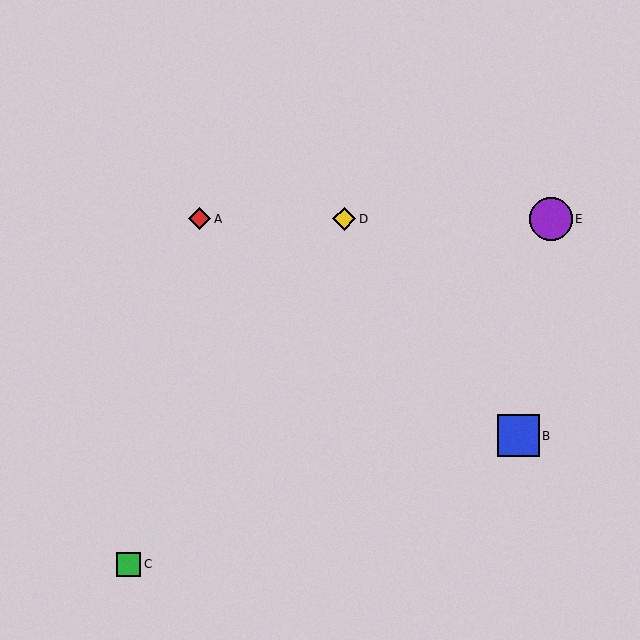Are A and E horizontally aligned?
Yes, both are at y≈219.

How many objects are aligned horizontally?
3 objects (A, D, E) are aligned horizontally.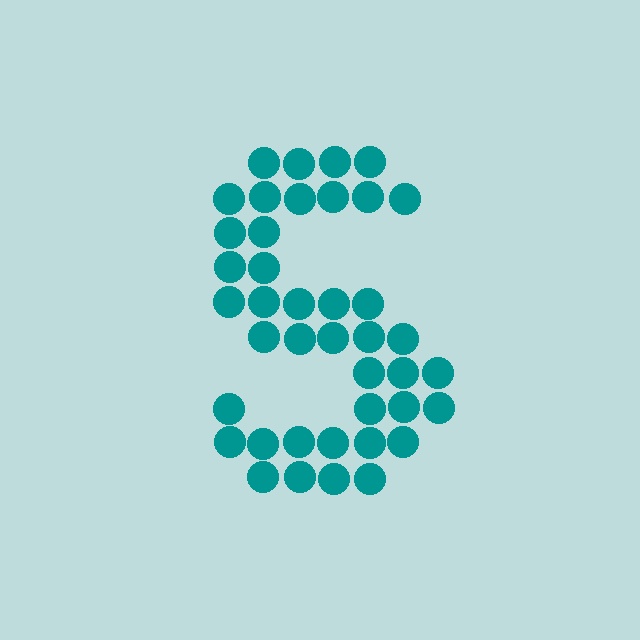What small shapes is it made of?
It is made of small circles.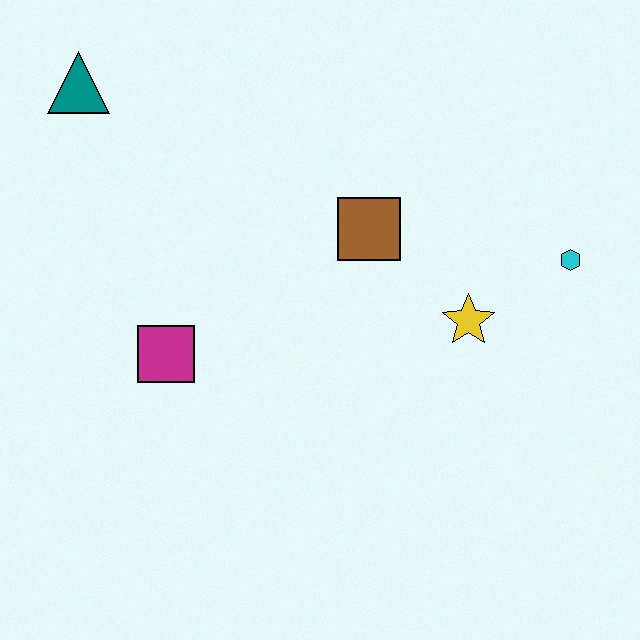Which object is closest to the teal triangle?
The magenta square is closest to the teal triangle.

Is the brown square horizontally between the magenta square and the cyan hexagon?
Yes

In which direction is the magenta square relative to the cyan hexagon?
The magenta square is to the left of the cyan hexagon.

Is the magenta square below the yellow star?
Yes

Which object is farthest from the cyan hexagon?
The teal triangle is farthest from the cyan hexagon.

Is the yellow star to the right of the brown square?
Yes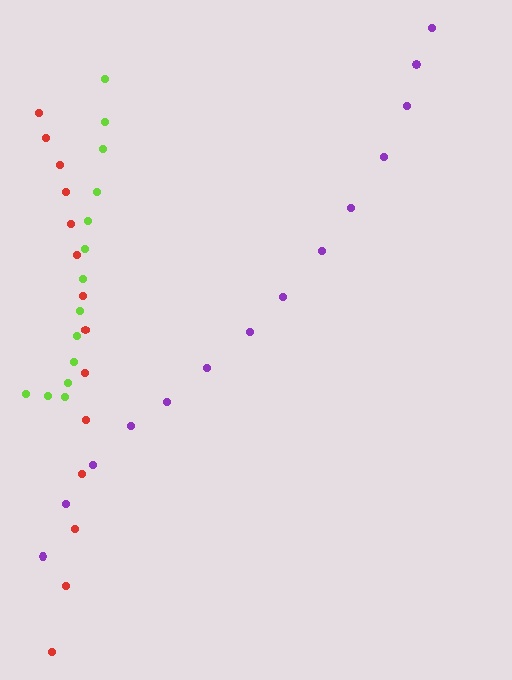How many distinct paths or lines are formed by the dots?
There are 3 distinct paths.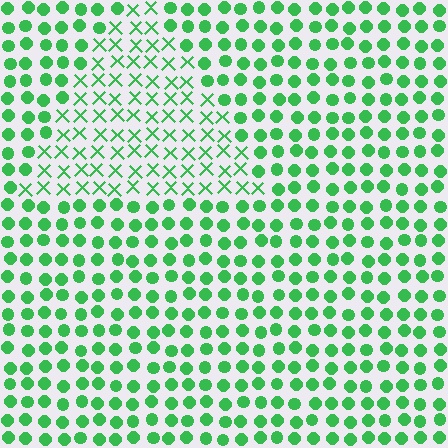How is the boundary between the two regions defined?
The boundary is defined by a change in element shape: X marks inside vs. circles outside. All elements share the same color and spacing.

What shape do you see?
I see a triangle.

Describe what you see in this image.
The image is filled with small green elements arranged in a uniform grid. A triangle-shaped region contains X marks, while the surrounding area contains circles. The boundary is defined purely by the change in element shape.